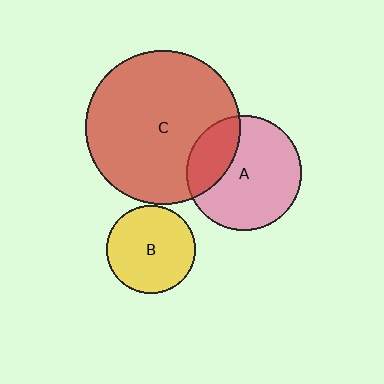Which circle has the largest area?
Circle C (red).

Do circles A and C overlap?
Yes.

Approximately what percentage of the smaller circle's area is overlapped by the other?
Approximately 25%.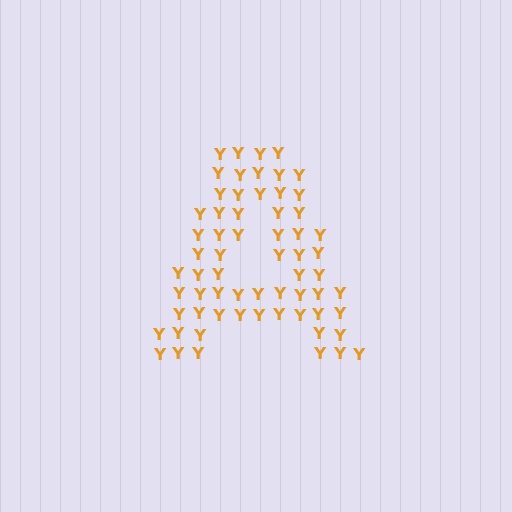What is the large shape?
The large shape is the letter A.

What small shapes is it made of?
It is made of small letter Y's.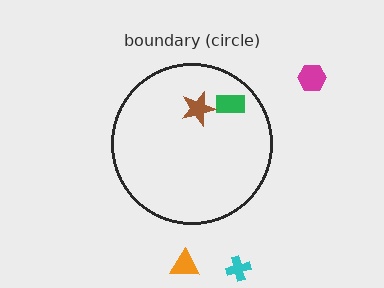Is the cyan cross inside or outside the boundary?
Outside.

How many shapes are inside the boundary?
2 inside, 3 outside.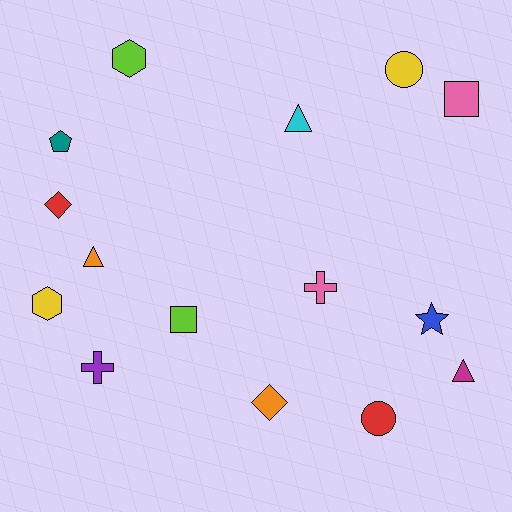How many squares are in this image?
There are 2 squares.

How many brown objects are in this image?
There are no brown objects.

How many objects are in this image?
There are 15 objects.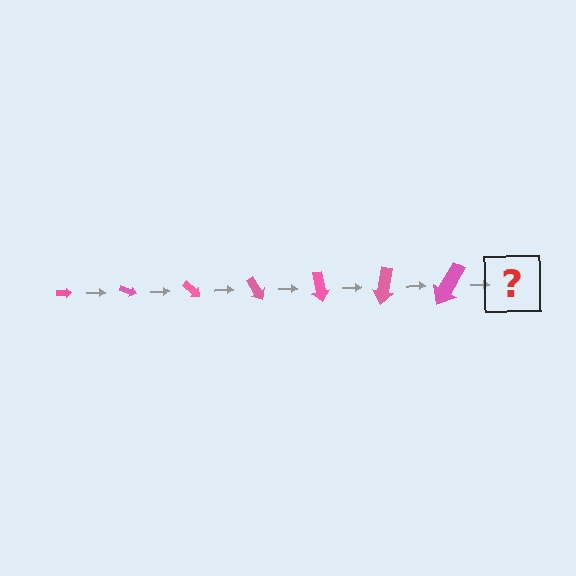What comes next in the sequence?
The next element should be an arrow, larger than the previous one and rotated 140 degrees from the start.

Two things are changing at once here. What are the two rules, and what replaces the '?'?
The two rules are that the arrow grows larger each step and it rotates 20 degrees each step. The '?' should be an arrow, larger than the previous one and rotated 140 degrees from the start.